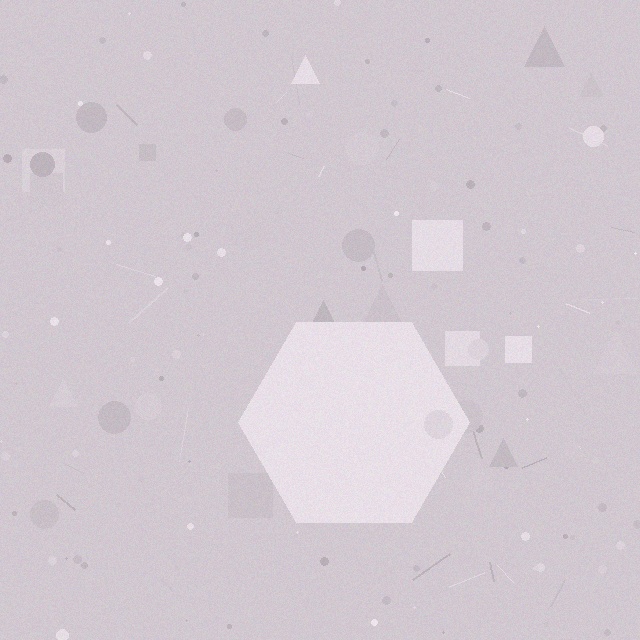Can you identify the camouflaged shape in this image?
The camouflaged shape is a hexagon.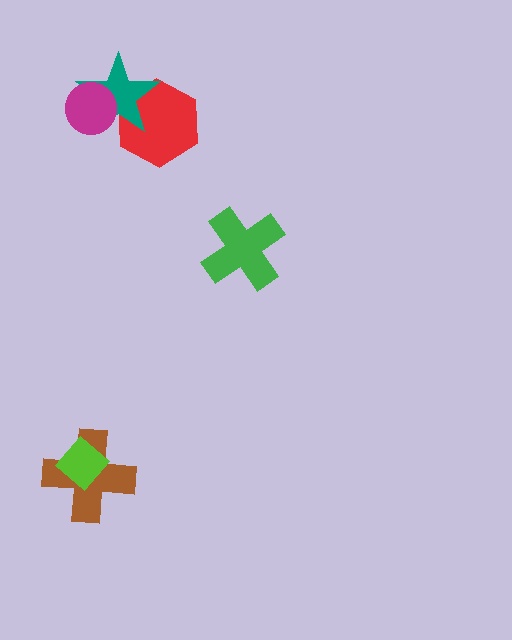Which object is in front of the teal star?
The magenta circle is in front of the teal star.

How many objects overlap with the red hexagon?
1 object overlaps with the red hexagon.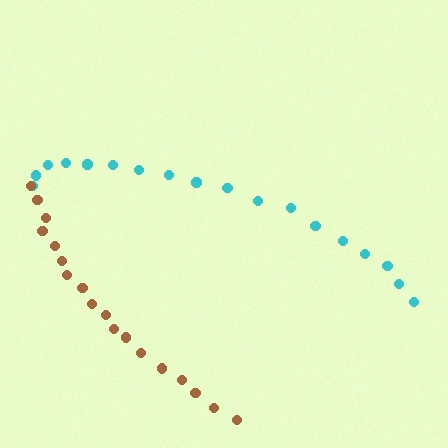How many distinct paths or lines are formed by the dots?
There are 2 distinct paths.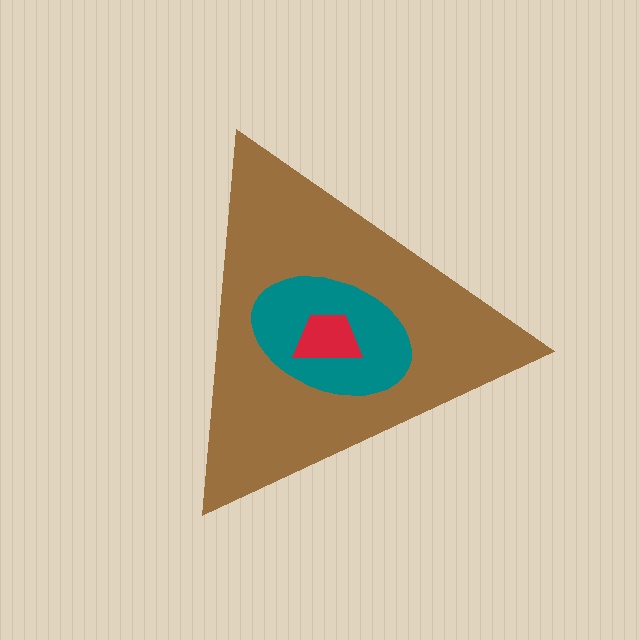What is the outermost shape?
The brown triangle.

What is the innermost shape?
The red trapezoid.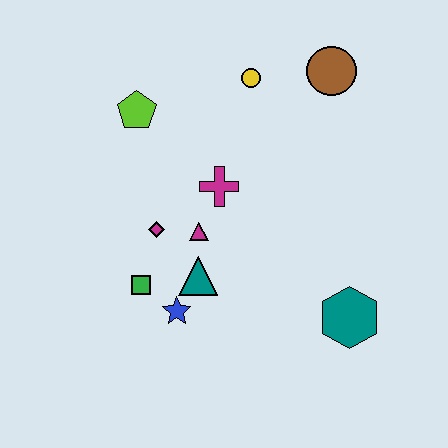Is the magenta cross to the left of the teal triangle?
No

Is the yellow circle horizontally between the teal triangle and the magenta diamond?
No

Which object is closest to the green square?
The blue star is closest to the green square.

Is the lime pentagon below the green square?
No